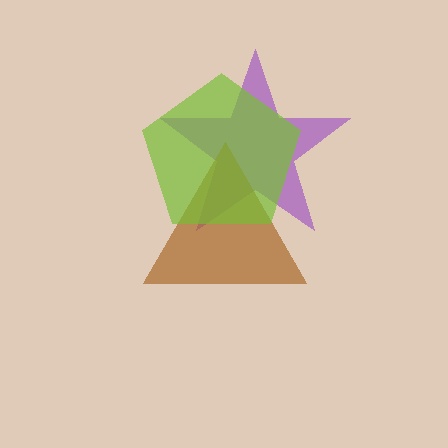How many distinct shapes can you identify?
There are 3 distinct shapes: a purple star, a brown triangle, a lime pentagon.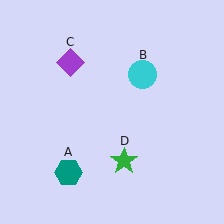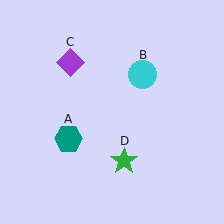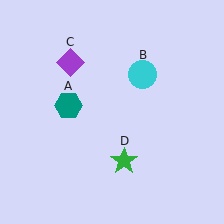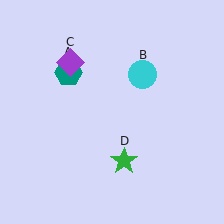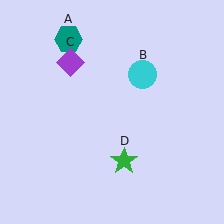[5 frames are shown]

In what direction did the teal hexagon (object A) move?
The teal hexagon (object A) moved up.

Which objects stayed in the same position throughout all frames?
Cyan circle (object B) and purple diamond (object C) and green star (object D) remained stationary.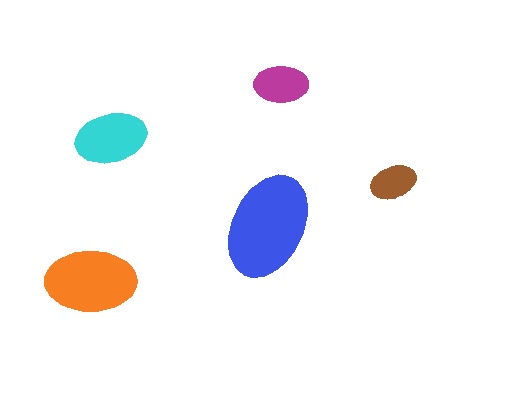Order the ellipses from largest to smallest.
the blue one, the orange one, the cyan one, the magenta one, the brown one.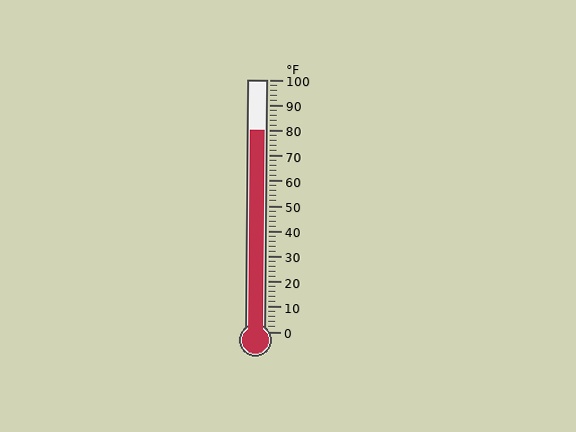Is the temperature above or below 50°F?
The temperature is above 50°F.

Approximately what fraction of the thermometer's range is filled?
The thermometer is filled to approximately 80% of its range.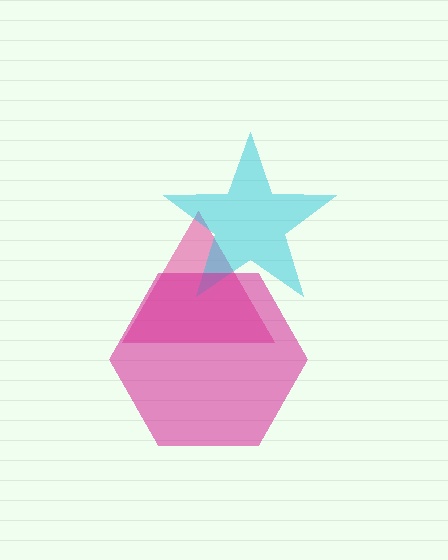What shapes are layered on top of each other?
The layered shapes are: a pink triangle, a cyan star, a magenta hexagon.